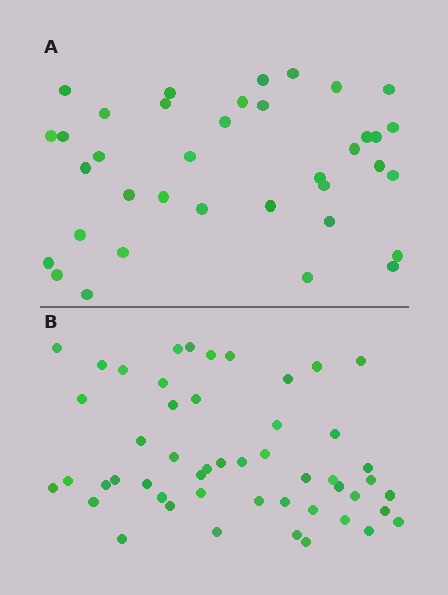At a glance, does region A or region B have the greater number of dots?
Region B (the bottom region) has more dots.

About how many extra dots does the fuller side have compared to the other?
Region B has approximately 15 more dots than region A.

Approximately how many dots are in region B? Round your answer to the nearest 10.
About 50 dots.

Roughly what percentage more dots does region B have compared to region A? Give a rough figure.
About 35% more.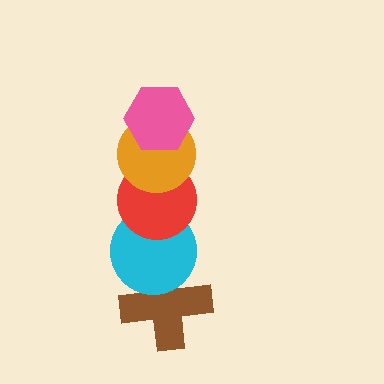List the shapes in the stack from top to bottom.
From top to bottom: the pink hexagon, the orange circle, the red circle, the cyan circle, the brown cross.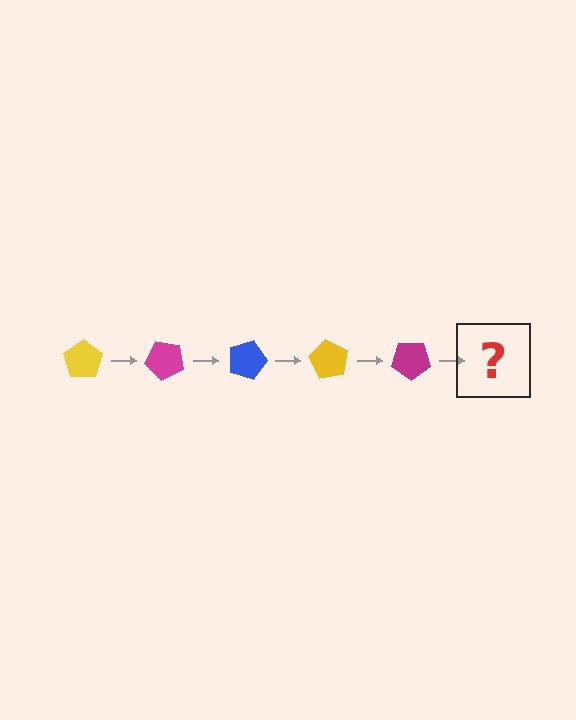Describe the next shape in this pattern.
It should be a blue pentagon, rotated 225 degrees from the start.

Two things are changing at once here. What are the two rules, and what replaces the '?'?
The two rules are that it rotates 45 degrees each step and the color cycles through yellow, magenta, and blue. The '?' should be a blue pentagon, rotated 225 degrees from the start.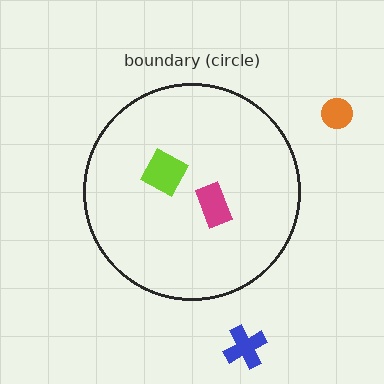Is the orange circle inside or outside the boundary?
Outside.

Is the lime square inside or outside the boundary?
Inside.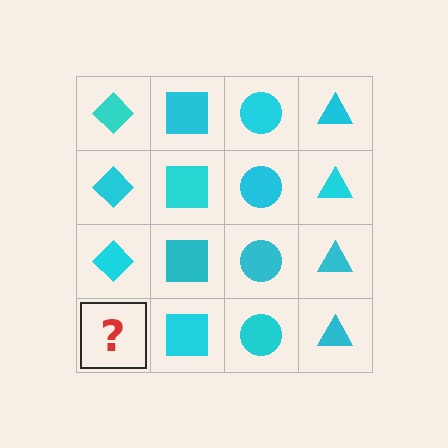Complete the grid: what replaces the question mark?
The question mark should be replaced with a cyan diamond.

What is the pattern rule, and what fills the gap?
The rule is that each column has a consistent shape. The gap should be filled with a cyan diamond.